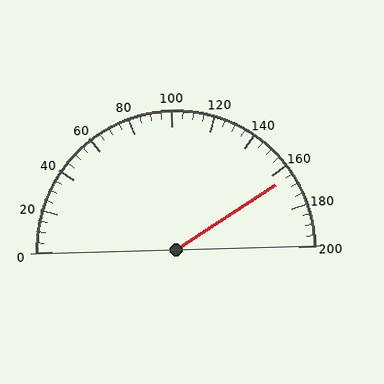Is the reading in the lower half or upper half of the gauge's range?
The reading is in the upper half of the range (0 to 200).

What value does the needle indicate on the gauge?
The needle indicates approximately 165.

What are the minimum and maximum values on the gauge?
The gauge ranges from 0 to 200.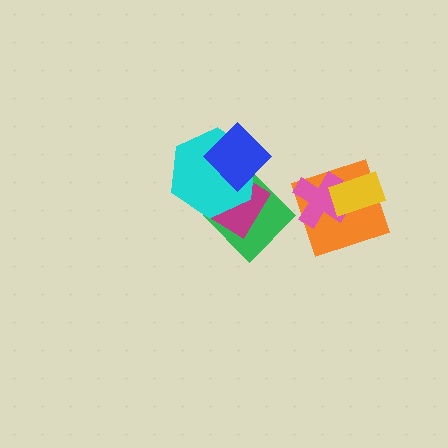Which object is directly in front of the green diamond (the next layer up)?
The magenta diamond is directly in front of the green diamond.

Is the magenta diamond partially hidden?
Yes, it is partially covered by another shape.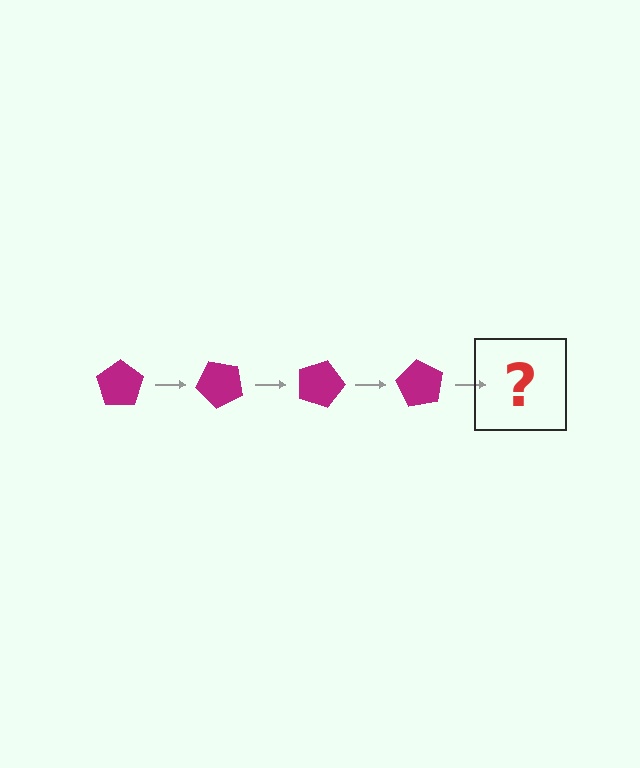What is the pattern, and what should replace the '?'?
The pattern is that the pentagon rotates 45 degrees each step. The '?' should be a magenta pentagon rotated 180 degrees.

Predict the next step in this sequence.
The next step is a magenta pentagon rotated 180 degrees.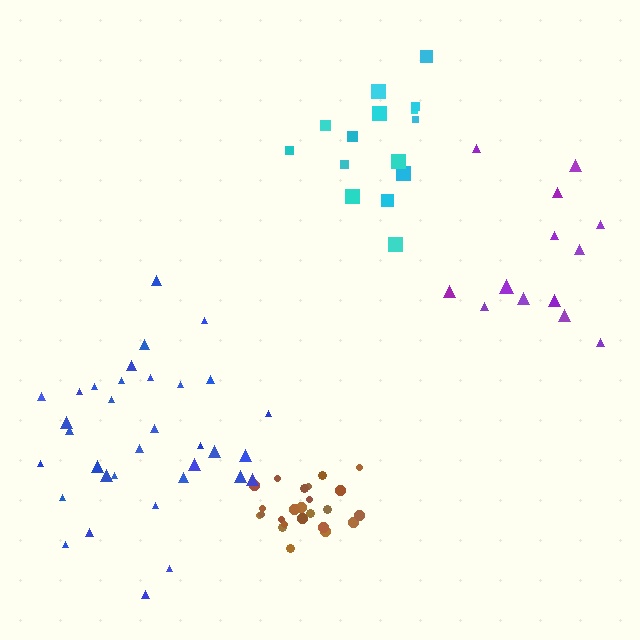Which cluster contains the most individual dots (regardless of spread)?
Blue (35).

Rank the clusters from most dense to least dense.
brown, cyan, blue, purple.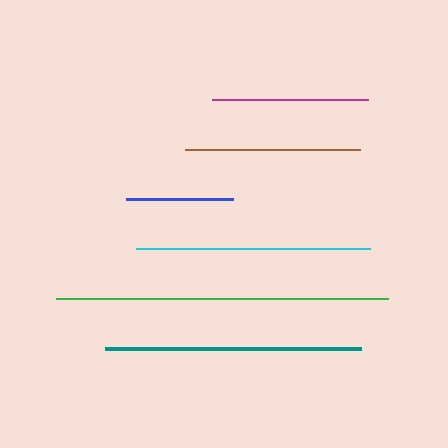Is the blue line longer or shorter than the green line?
The green line is longer than the blue line.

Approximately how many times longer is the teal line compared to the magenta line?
The teal line is approximately 1.6 times the length of the magenta line.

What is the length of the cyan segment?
The cyan segment is approximately 234 pixels long.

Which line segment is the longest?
The green line is the longest at approximately 332 pixels.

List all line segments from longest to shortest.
From longest to shortest: green, teal, cyan, brown, magenta, blue.